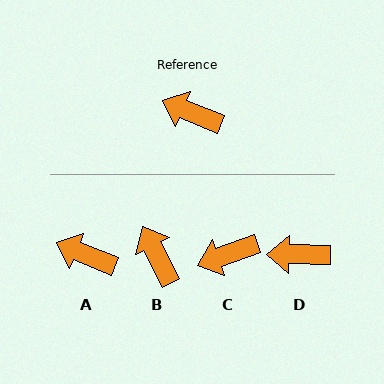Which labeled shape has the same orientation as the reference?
A.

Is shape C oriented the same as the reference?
No, it is off by about 42 degrees.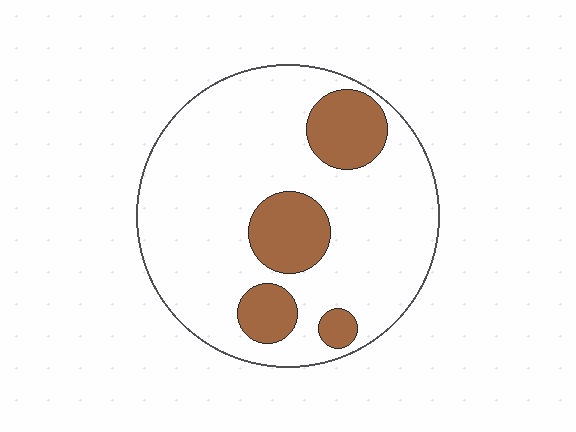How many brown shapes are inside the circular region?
4.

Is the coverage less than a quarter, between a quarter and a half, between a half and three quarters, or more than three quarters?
Less than a quarter.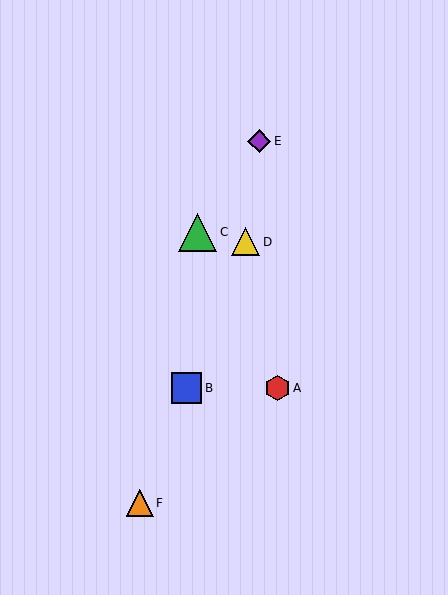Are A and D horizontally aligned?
No, A is at y≈388 and D is at y≈242.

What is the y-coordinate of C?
Object C is at y≈232.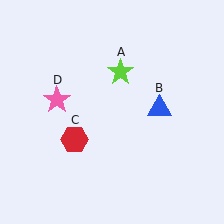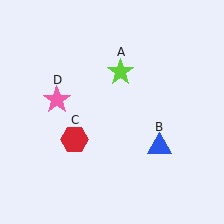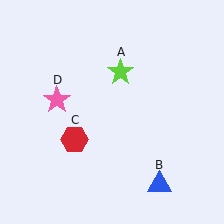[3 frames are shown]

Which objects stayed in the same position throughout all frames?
Lime star (object A) and red hexagon (object C) and pink star (object D) remained stationary.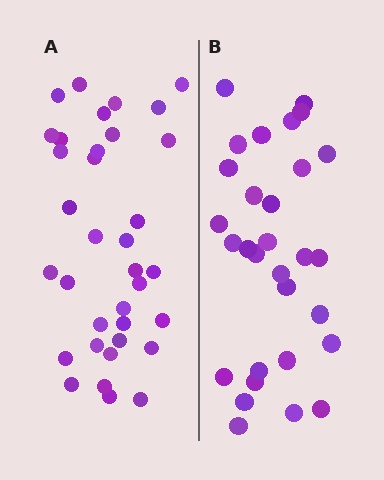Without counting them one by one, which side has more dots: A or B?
Region A (the left region) has more dots.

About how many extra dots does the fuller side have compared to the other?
Region A has about 5 more dots than region B.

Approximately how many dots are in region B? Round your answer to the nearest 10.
About 30 dots.